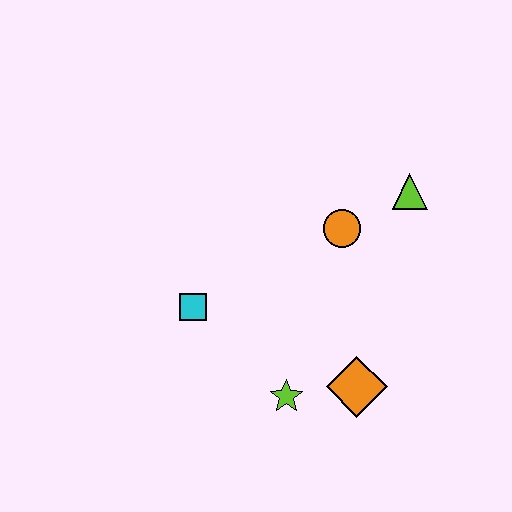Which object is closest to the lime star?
The orange diamond is closest to the lime star.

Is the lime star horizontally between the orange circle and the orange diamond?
No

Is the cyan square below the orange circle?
Yes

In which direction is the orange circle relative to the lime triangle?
The orange circle is to the left of the lime triangle.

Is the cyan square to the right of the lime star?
No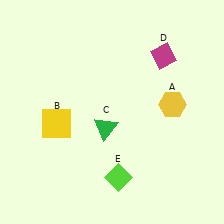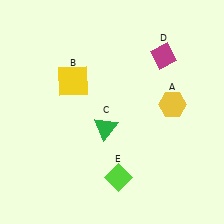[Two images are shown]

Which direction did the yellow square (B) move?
The yellow square (B) moved up.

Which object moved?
The yellow square (B) moved up.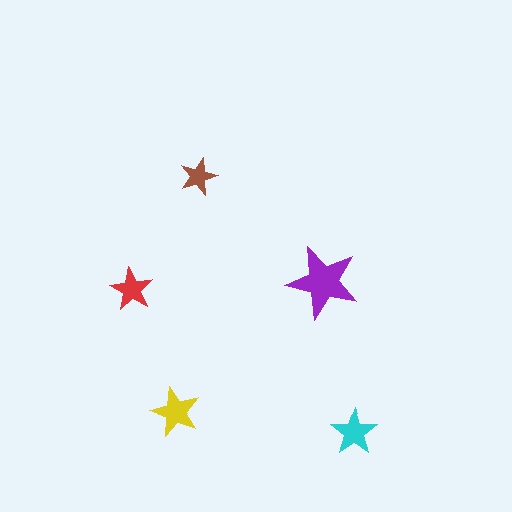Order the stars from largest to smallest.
the purple one, the yellow one, the cyan one, the red one, the brown one.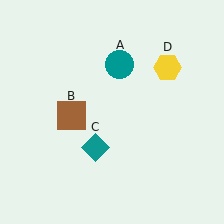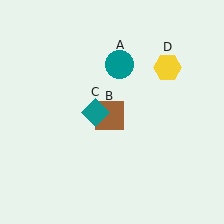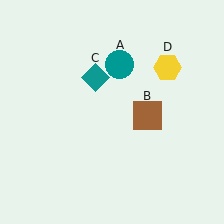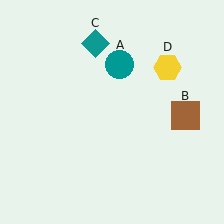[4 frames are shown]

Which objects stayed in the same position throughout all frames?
Teal circle (object A) and yellow hexagon (object D) remained stationary.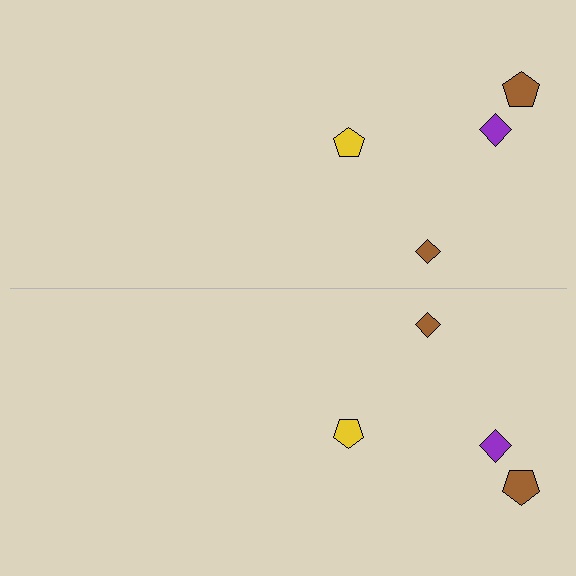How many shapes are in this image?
There are 8 shapes in this image.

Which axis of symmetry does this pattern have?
The pattern has a horizontal axis of symmetry running through the center of the image.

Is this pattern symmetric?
Yes, this pattern has bilateral (reflection) symmetry.